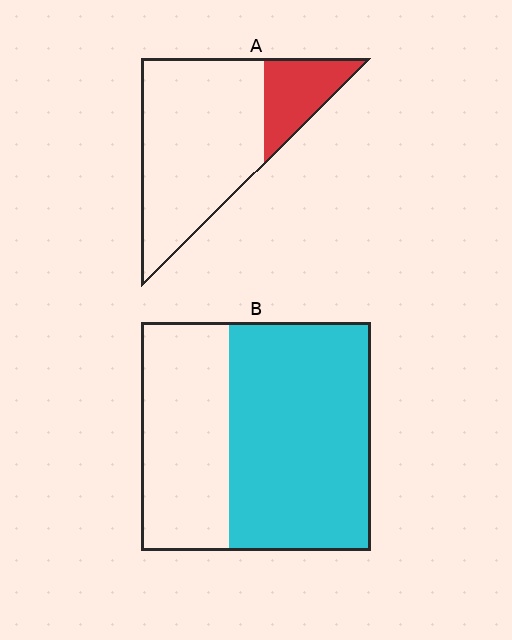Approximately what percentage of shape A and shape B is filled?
A is approximately 20% and B is approximately 60%.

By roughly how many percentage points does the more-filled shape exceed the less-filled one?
By roughly 40 percentage points (B over A).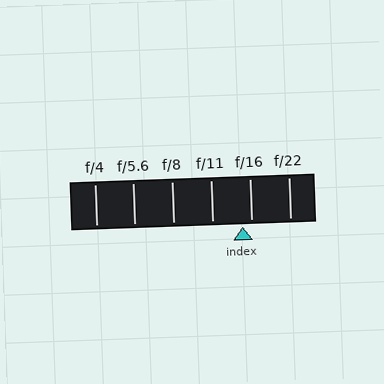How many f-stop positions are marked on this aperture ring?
There are 6 f-stop positions marked.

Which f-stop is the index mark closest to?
The index mark is closest to f/16.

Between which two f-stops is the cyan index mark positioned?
The index mark is between f/11 and f/16.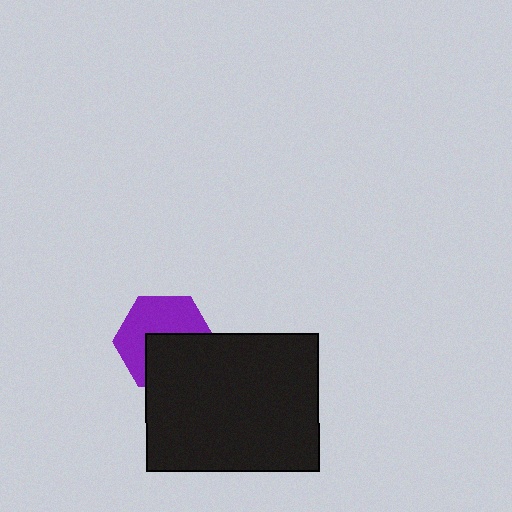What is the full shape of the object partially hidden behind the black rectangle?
The partially hidden object is a purple hexagon.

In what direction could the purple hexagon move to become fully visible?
The purple hexagon could move up. That would shift it out from behind the black rectangle entirely.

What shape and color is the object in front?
The object in front is a black rectangle.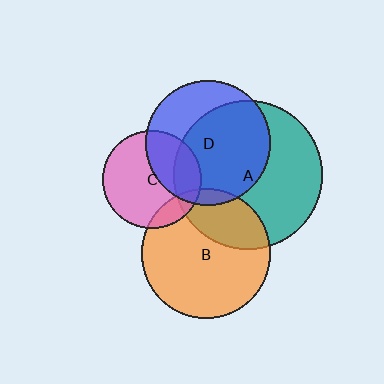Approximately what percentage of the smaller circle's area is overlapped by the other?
Approximately 65%.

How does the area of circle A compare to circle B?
Approximately 1.3 times.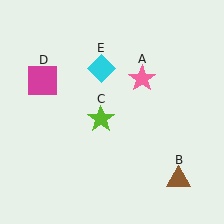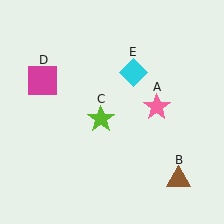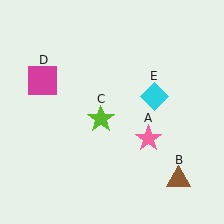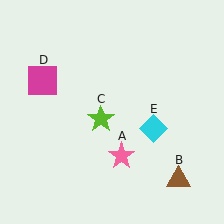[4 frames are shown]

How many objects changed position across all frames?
2 objects changed position: pink star (object A), cyan diamond (object E).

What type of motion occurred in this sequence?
The pink star (object A), cyan diamond (object E) rotated clockwise around the center of the scene.